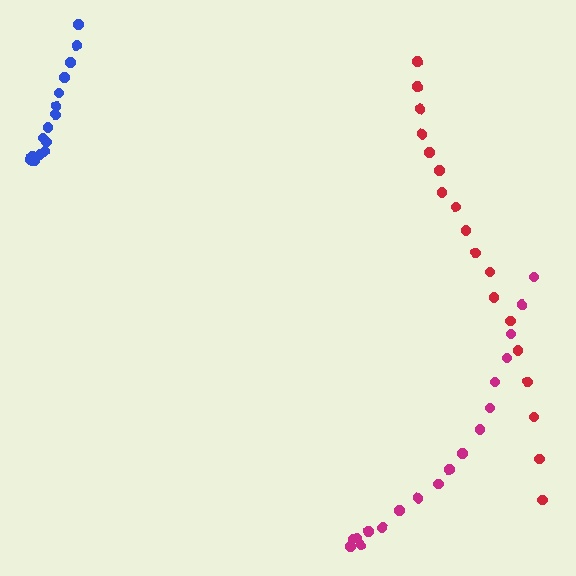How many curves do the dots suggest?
There are 3 distinct paths.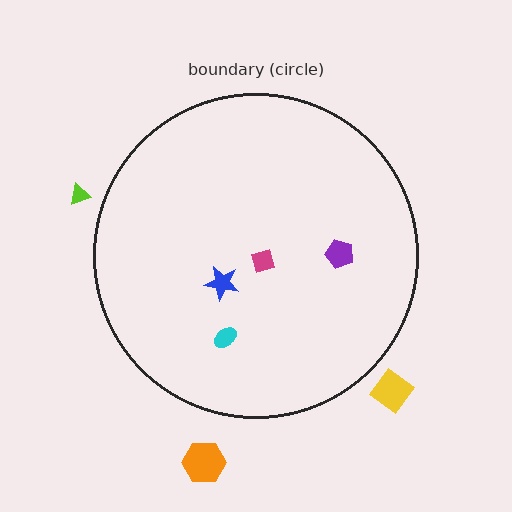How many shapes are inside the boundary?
4 inside, 3 outside.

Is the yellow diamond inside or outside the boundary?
Outside.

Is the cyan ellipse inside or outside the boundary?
Inside.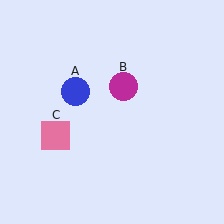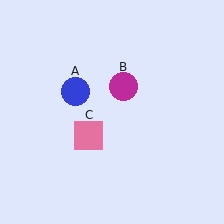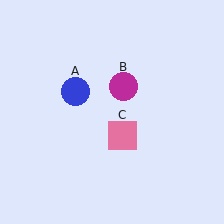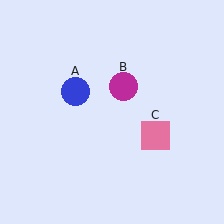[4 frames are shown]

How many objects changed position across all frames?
1 object changed position: pink square (object C).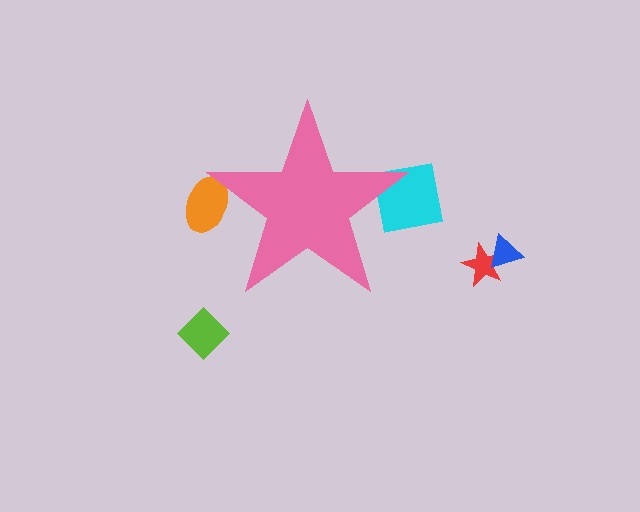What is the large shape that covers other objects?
A pink star.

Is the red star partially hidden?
No, the red star is fully visible.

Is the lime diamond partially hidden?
No, the lime diamond is fully visible.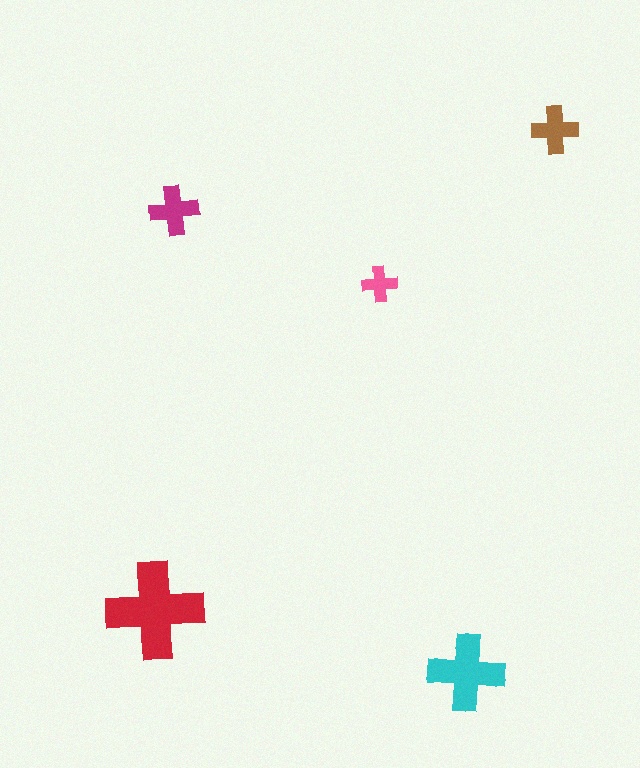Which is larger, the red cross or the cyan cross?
The red one.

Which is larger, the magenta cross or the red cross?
The red one.